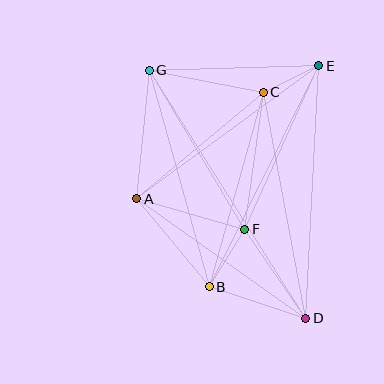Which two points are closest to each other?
Points C and E are closest to each other.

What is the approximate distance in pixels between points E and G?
The distance between E and G is approximately 169 pixels.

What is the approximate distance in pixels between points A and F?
The distance between A and F is approximately 112 pixels.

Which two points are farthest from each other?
Points D and G are farthest from each other.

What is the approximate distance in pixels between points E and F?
The distance between E and F is approximately 179 pixels.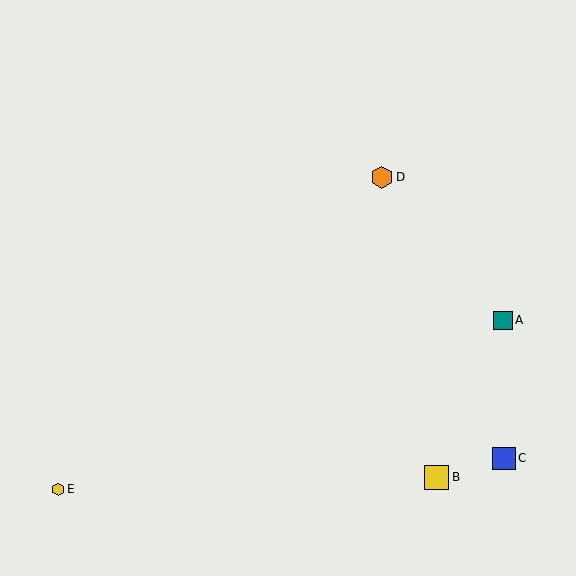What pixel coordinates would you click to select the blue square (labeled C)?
Click at (504, 458) to select the blue square C.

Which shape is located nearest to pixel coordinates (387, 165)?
The orange hexagon (labeled D) at (382, 177) is nearest to that location.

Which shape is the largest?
The yellow square (labeled B) is the largest.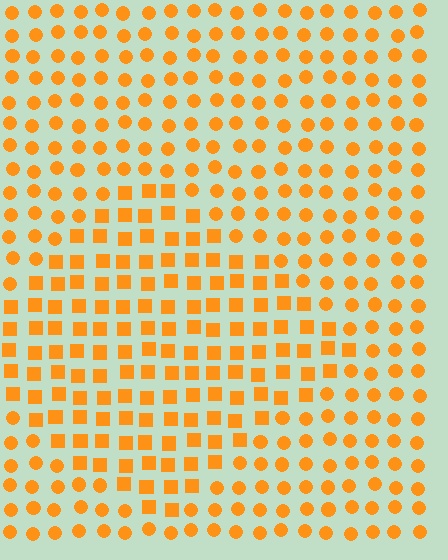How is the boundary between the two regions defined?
The boundary is defined by a change in element shape: squares inside vs. circles outside. All elements share the same color and spacing.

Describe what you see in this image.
The image is filled with small orange elements arranged in a uniform grid. A diamond-shaped region contains squares, while the surrounding area contains circles. The boundary is defined purely by the change in element shape.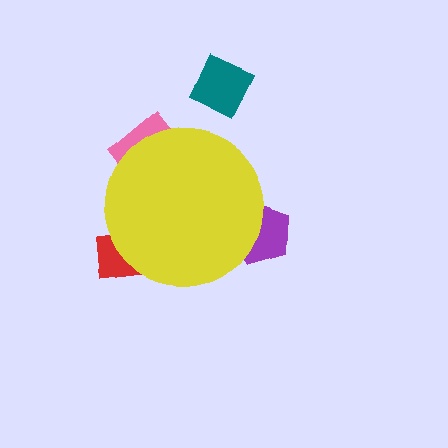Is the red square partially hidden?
Yes, the red square is partially hidden behind the yellow circle.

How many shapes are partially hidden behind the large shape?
3 shapes are partially hidden.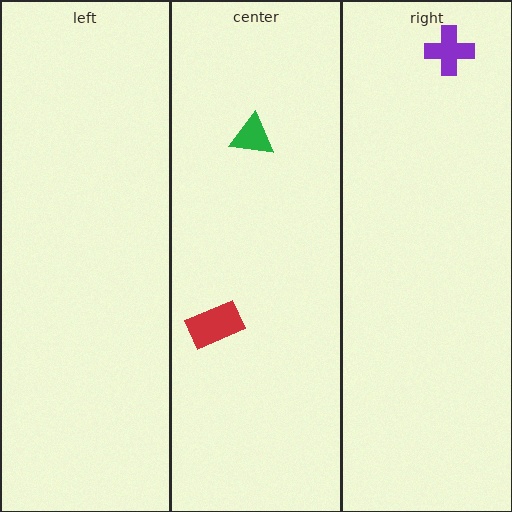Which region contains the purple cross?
The right region.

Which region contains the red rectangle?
The center region.